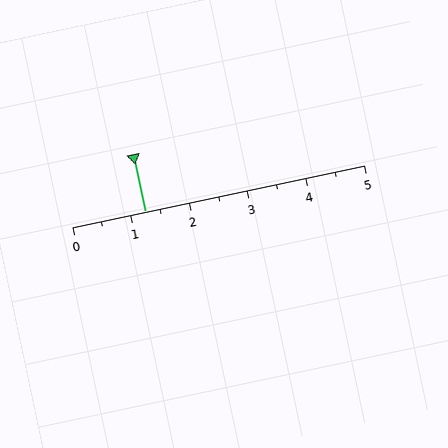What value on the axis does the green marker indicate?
The marker indicates approximately 1.2.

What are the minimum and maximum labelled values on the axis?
The axis runs from 0 to 5.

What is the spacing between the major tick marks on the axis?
The major ticks are spaced 1 apart.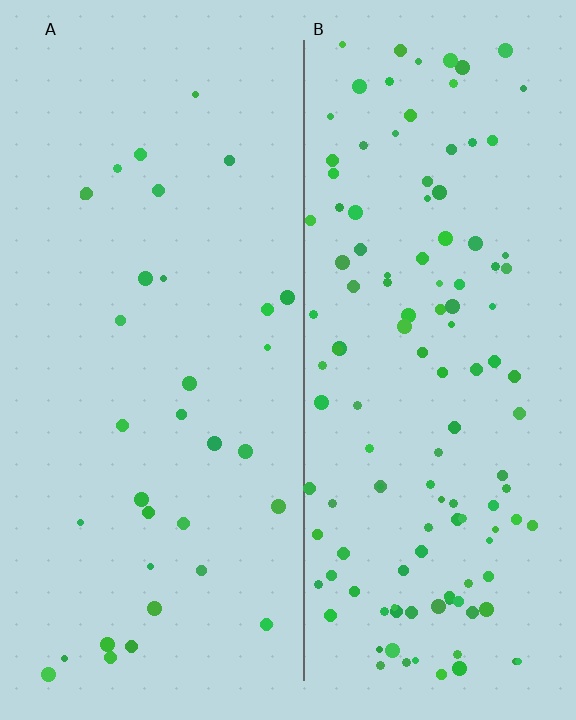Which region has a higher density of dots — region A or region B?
B (the right).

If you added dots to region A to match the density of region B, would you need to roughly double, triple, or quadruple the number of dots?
Approximately quadruple.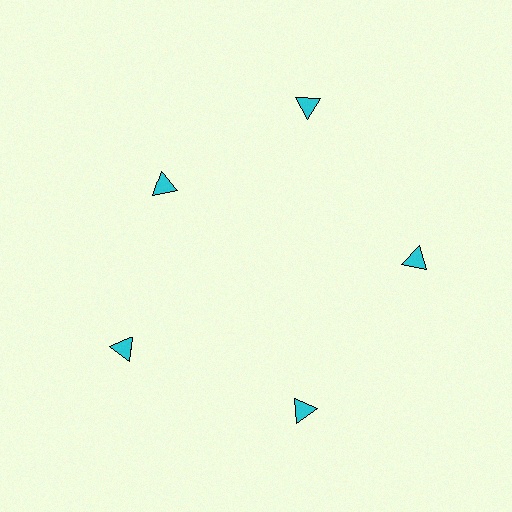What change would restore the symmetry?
The symmetry would be restored by moving it outward, back onto the ring so that all 5 triangles sit at equal angles and equal distance from the center.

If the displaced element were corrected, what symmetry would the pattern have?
It would have 5-fold rotational symmetry — the pattern would map onto itself every 72 degrees.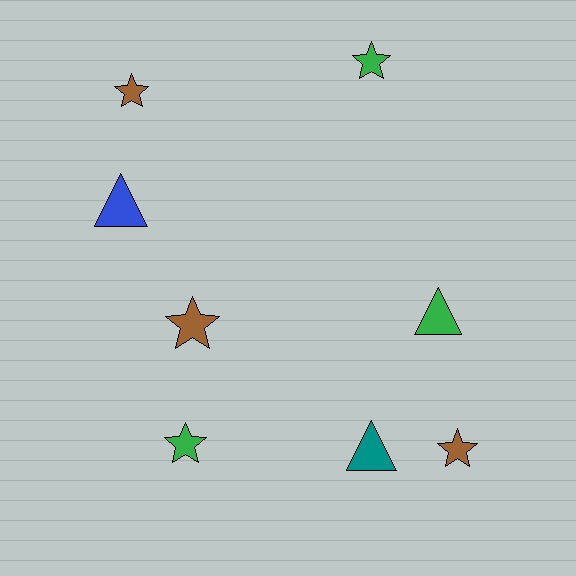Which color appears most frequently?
Brown, with 3 objects.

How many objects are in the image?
There are 8 objects.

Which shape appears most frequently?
Star, with 5 objects.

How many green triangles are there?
There is 1 green triangle.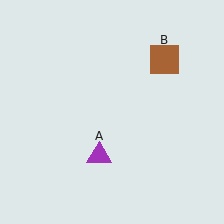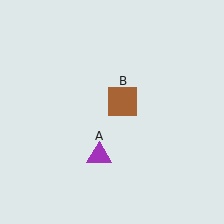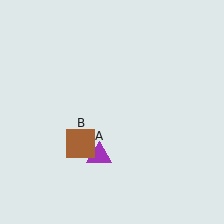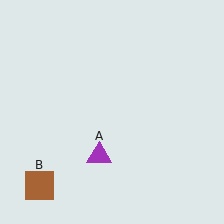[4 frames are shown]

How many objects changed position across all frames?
1 object changed position: brown square (object B).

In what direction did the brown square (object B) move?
The brown square (object B) moved down and to the left.